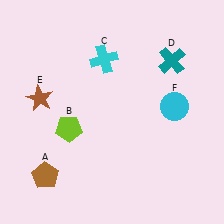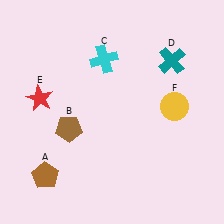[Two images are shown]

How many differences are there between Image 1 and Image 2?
There are 3 differences between the two images.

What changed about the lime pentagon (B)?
In Image 1, B is lime. In Image 2, it changed to brown.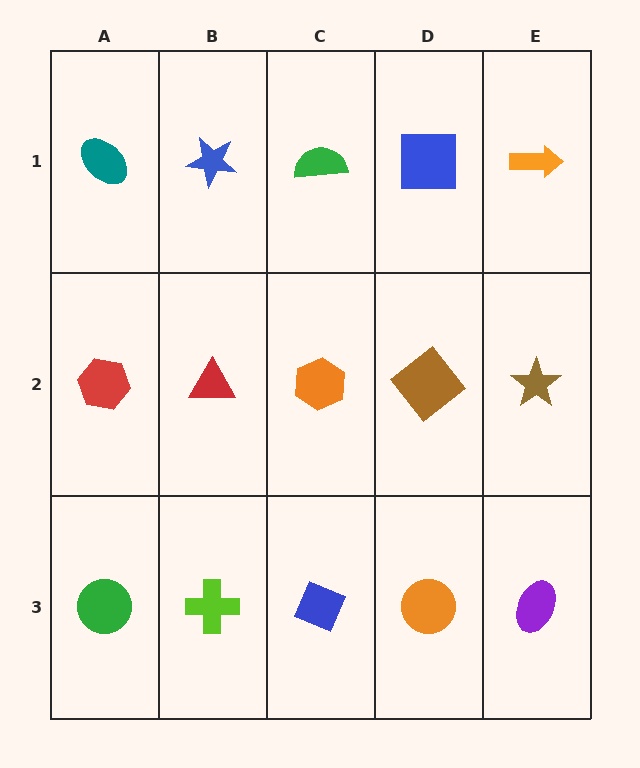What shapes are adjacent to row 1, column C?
An orange hexagon (row 2, column C), a blue star (row 1, column B), a blue square (row 1, column D).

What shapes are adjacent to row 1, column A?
A red hexagon (row 2, column A), a blue star (row 1, column B).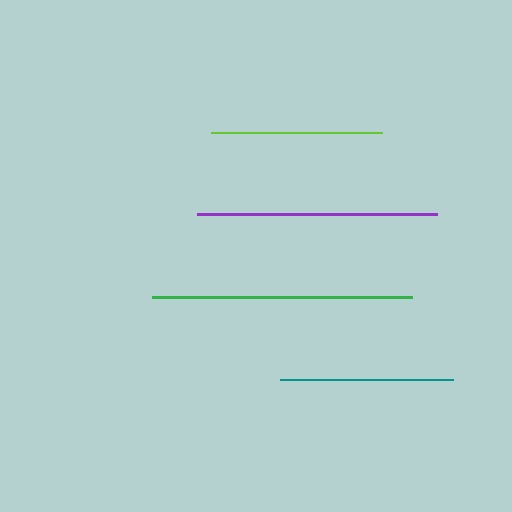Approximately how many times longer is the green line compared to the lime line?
The green line is approximately 1.5 times the length of the lime line.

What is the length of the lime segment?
The lime segment is approximately 171 pixels long.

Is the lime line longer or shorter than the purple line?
The purple line is longer than the lime line.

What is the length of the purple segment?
The purple segment is approximately 240 pixels long.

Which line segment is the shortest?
The lime line is the shortest at approximately 171 pixels.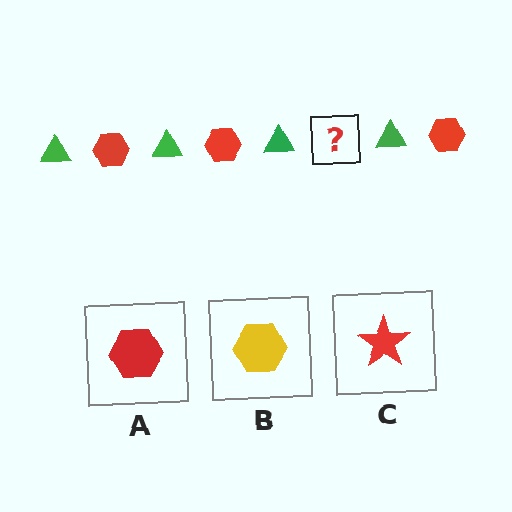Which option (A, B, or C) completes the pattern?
A.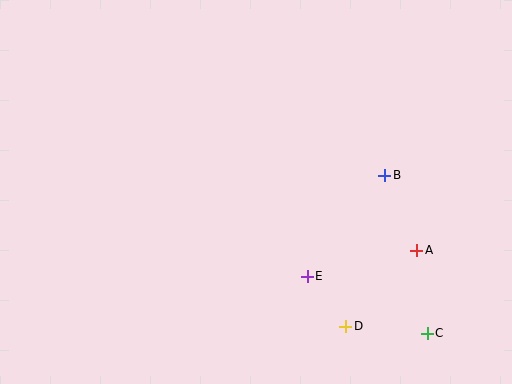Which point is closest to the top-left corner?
Point E is closest to the top-left corner.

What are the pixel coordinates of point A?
Point A is at (417, 250).